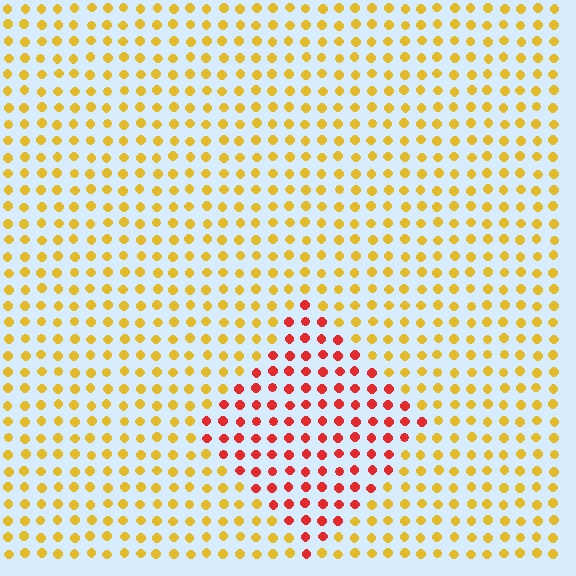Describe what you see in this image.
The image is filled with small yellow elements in a uniform arrangement. A diamond-shaped region is visible where the elements are tinted to a slightly different hue, forming a subtle color boundary.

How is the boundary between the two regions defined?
The boundary is defined purely by a slight shift in hue (about 48 degrees). Spacing, size, and orientation are identical on both sides.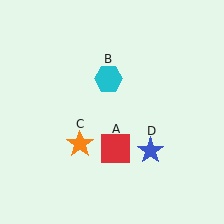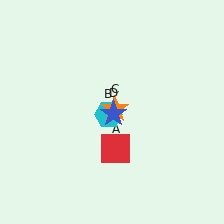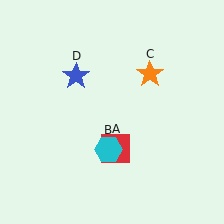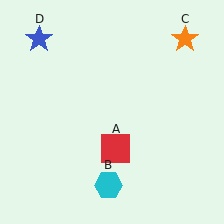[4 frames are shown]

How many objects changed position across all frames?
3 objects changed position: cyan hexagon (object B), orange star (object C), blue star (object D).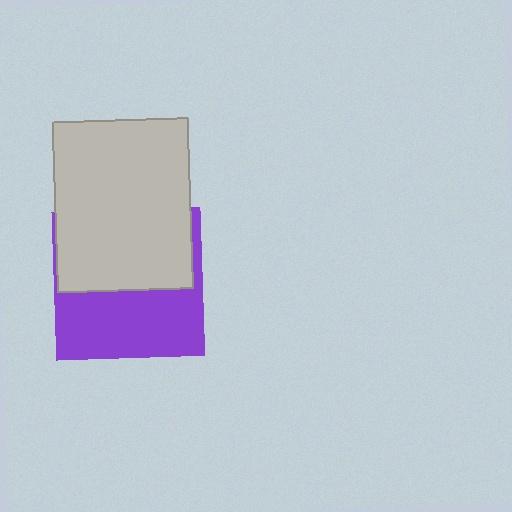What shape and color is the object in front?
The object in front is a light gray rectangle.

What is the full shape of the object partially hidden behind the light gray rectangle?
The partially hidden object is a purple square.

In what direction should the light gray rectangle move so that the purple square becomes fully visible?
The light gray rectangle should move up. That is the shortest direction to clear the overlap and leave the purple square fully visible.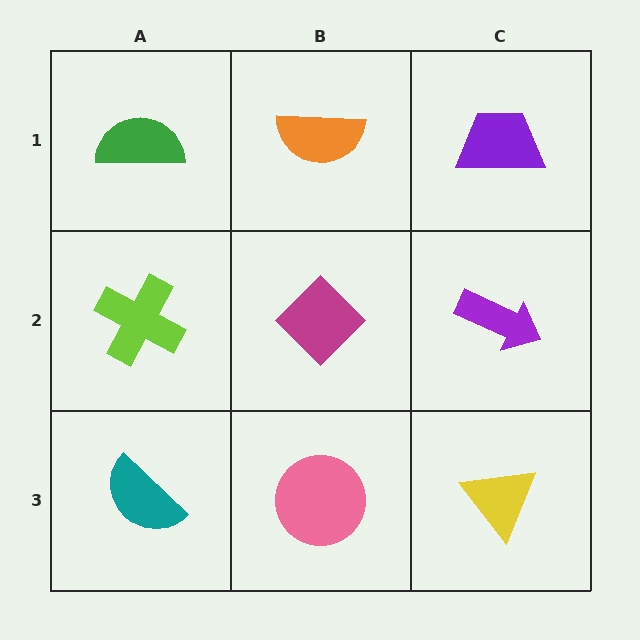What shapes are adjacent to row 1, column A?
A lime cross (row 2, column A), an orange semicircle (row 1, column B).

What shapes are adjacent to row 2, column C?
A purple trapezoid (row 1, column C), a yellow triangle (row 3, column C), a magenta diamond (row 2, column B).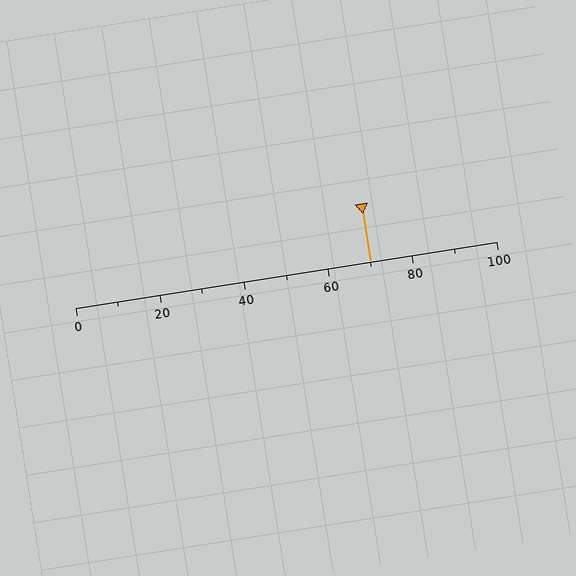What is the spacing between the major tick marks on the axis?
The major ticks are spaced 20 apart.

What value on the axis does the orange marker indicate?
The marker indicates approximately 70.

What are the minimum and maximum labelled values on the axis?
The axis runs from 0 to 100.